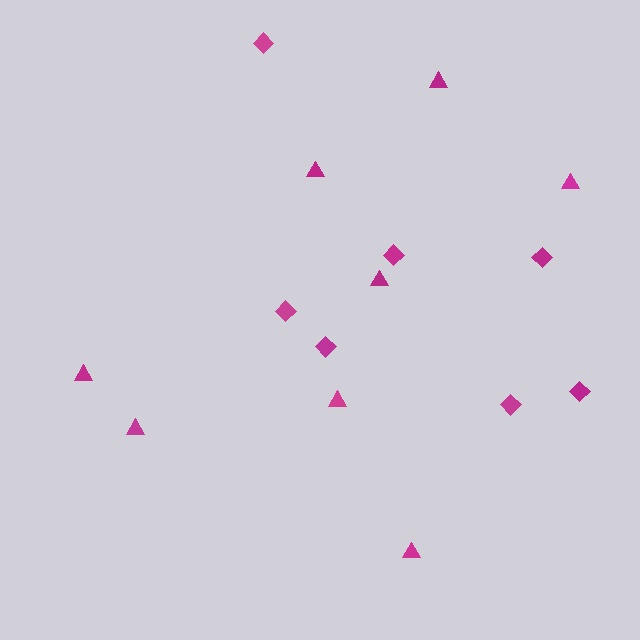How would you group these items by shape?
There are 2 groups: one group of diamonds (7) and one group of triangles (8).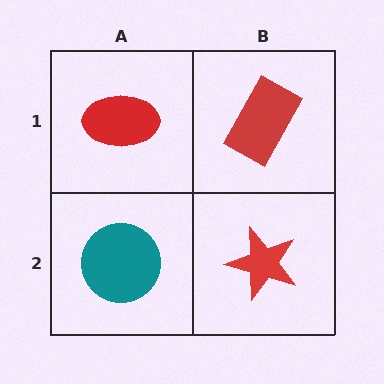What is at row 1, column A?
A red ellipse.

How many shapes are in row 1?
2 shapes.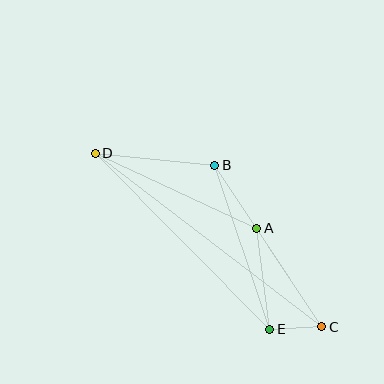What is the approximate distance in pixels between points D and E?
The distance between D and E is approximately 248 pixels.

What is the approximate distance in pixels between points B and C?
The distance between B and C is approximately 194 pixels.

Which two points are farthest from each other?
Points C and D are farthest from each other.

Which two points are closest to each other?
Points C and E are closest to each other.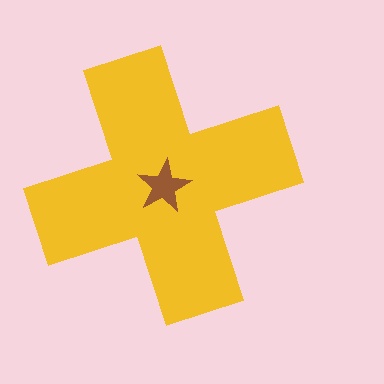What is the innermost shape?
The brown star.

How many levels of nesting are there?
2.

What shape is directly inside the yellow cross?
The brown star.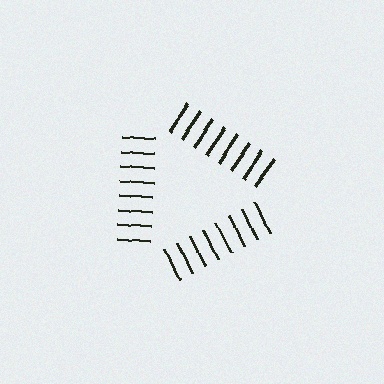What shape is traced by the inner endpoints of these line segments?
An illusory triangle — the line segments terminate on its edges but no continuous stroke is drawn.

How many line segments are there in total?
24 — 8 along each of the 3 edges.